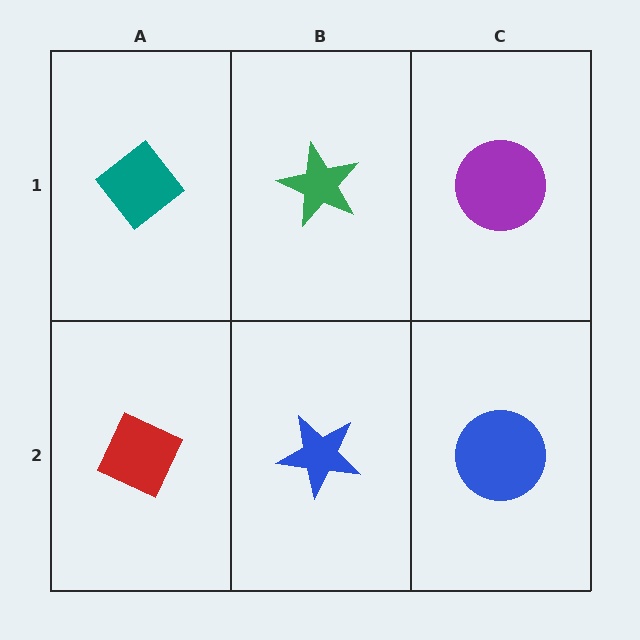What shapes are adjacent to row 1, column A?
A red diamond (row 2, column A), a green star (row 1, column B).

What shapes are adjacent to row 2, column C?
A purple circle (row 1, column C), a blue star (row 2, column B).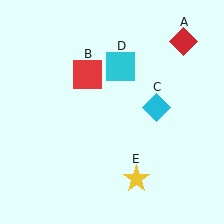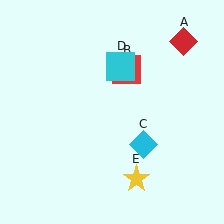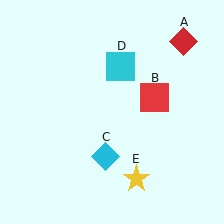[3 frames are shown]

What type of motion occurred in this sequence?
The red square (object B), cyan diamond (object C) rotated clockwise around the center of the scene.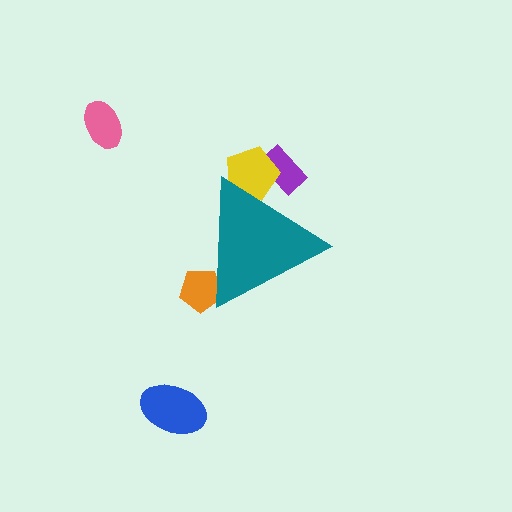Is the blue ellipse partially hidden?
No, the blue ellipse is fully visible.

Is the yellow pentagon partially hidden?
Yes, the yellow pentagon is partially hidden behind the teal triangle.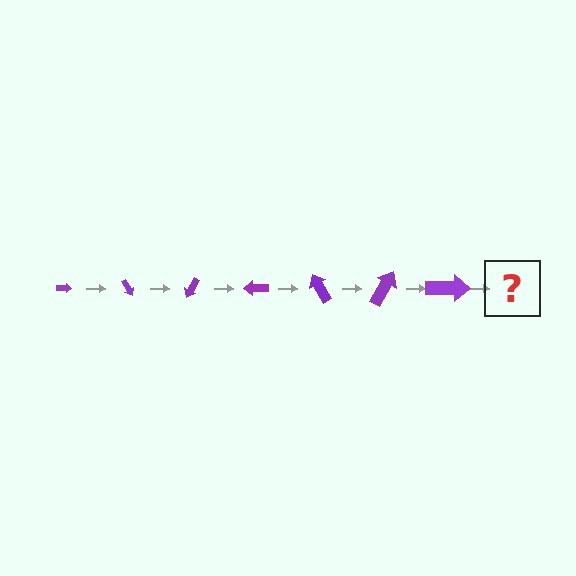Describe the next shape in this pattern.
It should be an arrow, larger than the previous one and rotated 420 degrees from the start.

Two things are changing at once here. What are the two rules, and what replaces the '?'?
The two rules are that the arrow grows larger each step and it rotates 60 degrees each step. The '?' should be an arrow, larger than the previous one and rotated 420 degrees from the start.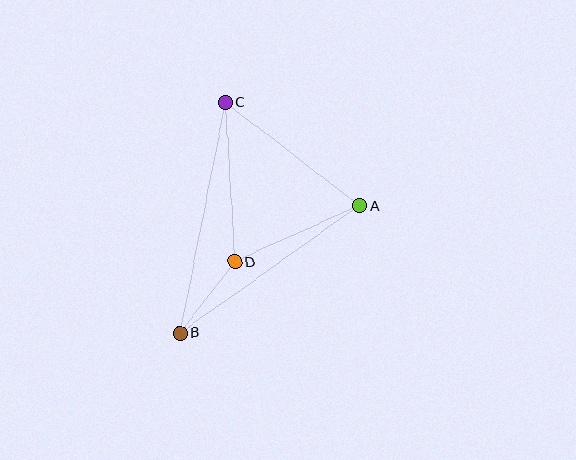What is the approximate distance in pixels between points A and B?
The distance between A and B is approximately 220 pixels.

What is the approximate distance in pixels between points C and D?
The distance between C and D is approximately 159 pixels.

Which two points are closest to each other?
Points B and D are closest to each other.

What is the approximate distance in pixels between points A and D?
The distance between A and D is approximately 136 pixels.